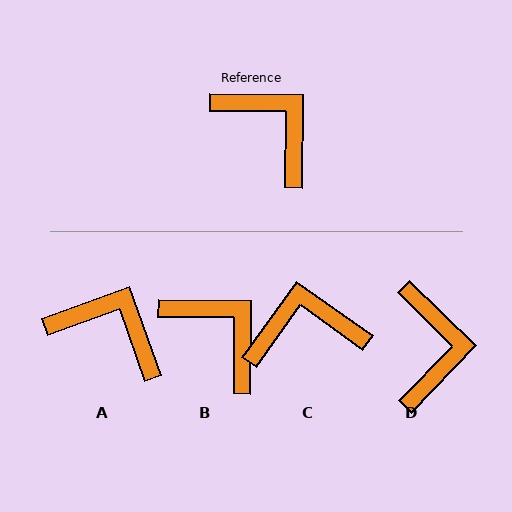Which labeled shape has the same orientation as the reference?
B.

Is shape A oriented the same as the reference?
No, it is off by about 20 degrees.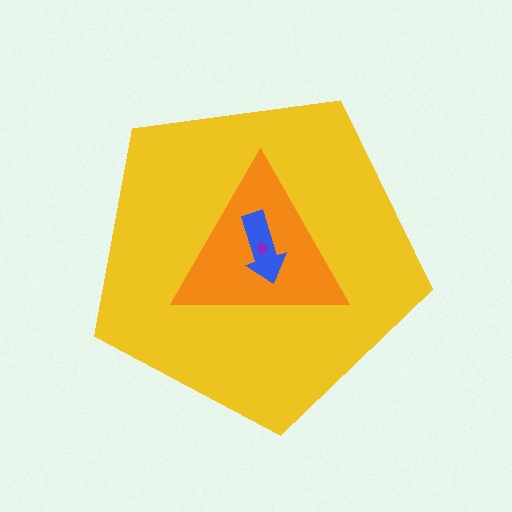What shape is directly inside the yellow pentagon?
The orange triangle.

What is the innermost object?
The purple trapezoid.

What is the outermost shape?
The yellow pentagon.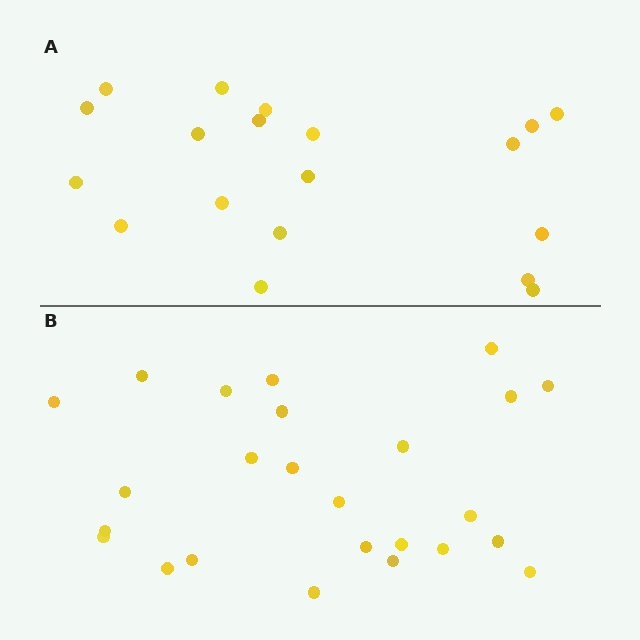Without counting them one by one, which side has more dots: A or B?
Region B (the bottom region) has more dots.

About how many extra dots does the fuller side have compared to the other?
Region B has about 6 more dots than region A.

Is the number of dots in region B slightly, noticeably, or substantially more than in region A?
Region B has noticeably more, but not dramatically so. The ratio is roughly 1.3 to 1.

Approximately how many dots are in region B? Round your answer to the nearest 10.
About 20 dots. (The exact count is 25, which rounds to 20.)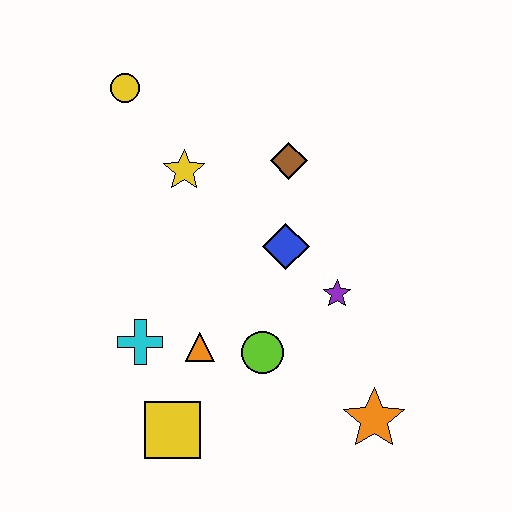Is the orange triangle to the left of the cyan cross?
No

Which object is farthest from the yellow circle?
The orange star is farthest from the yellow circle.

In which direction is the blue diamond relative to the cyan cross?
The blue diamond is to the right of the cyan cross.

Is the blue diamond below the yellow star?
Yes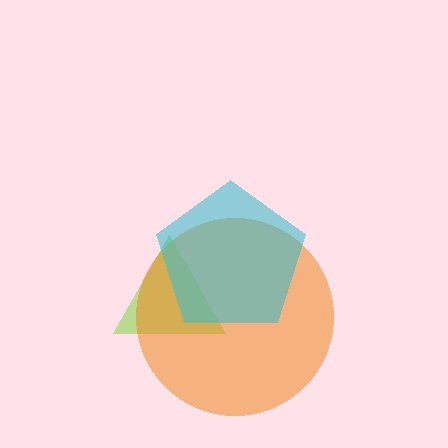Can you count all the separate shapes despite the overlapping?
Yes, there are 3 separate shapes.